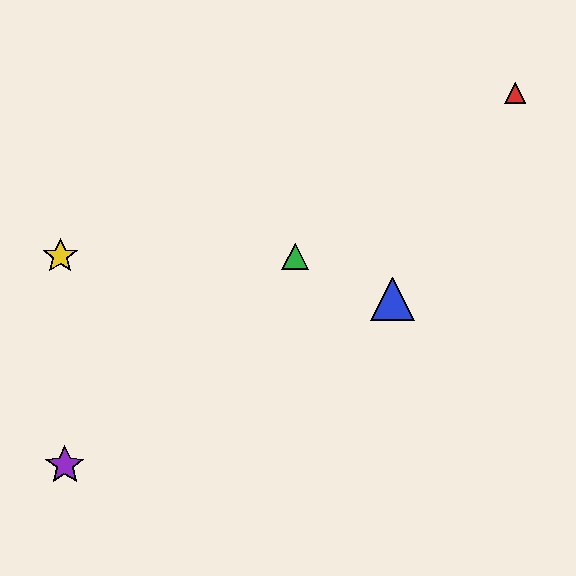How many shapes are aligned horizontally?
2 shapes (the green triangle, the yellow star) are aligned horizontally.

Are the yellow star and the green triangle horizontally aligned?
Yes, both are at y≈256.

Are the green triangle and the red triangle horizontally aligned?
No, the green triangle is at y≈256 and the red triangle is at y≈93.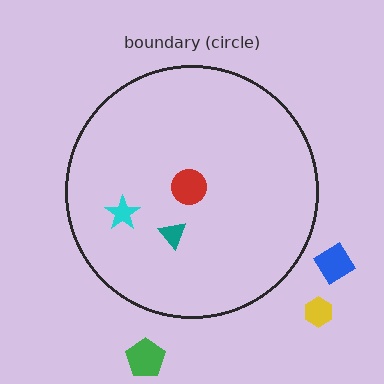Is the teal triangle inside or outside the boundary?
Inside.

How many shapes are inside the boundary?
3 inside, 3 outside.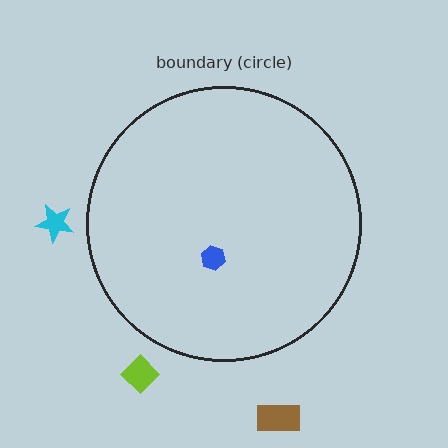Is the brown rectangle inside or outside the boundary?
Outside.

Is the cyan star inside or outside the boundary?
Outside.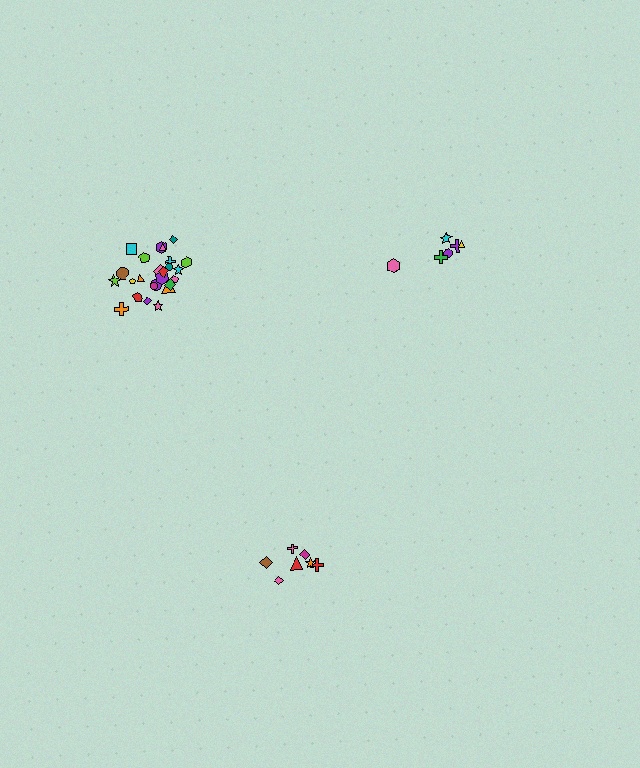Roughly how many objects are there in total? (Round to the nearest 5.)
Roughly 40 objects in total.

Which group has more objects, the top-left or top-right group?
The top-left group.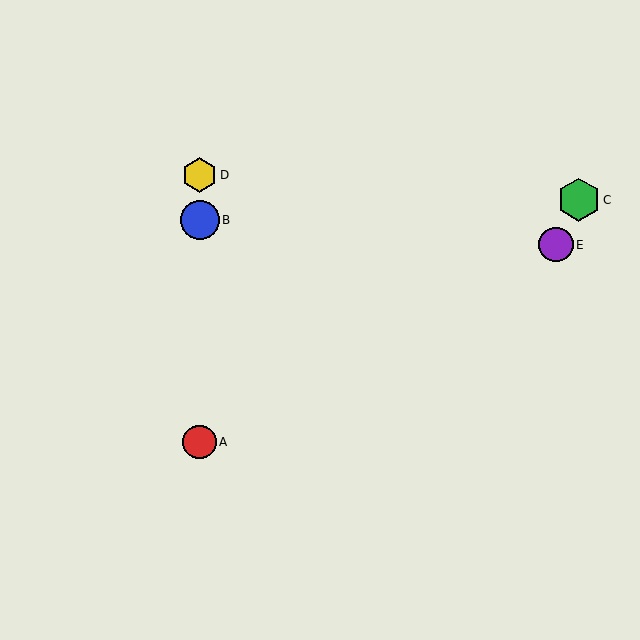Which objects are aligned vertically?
Objects A, B, D are aligned vertically.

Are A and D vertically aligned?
Yes, both are at x≈200.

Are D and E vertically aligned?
No, D is at x≈200 and E is at x≈556.